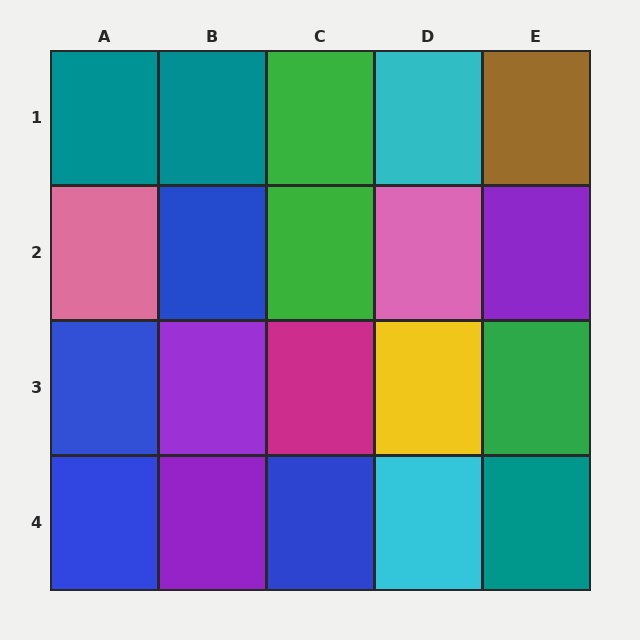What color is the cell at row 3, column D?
Yellow.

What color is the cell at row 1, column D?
Cyan.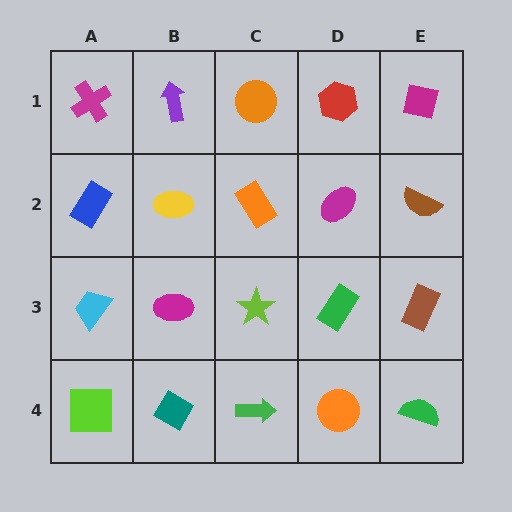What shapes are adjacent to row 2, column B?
A purple arrow (row 1, column B), a magenta ellipse (row 3, column B), a blue rectangle (row 2, column A), an orange rectangle (row 2, column C).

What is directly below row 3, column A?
A lime square.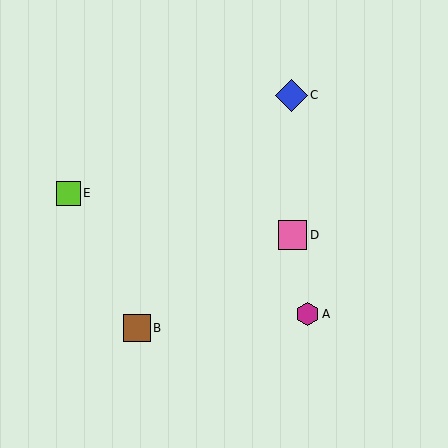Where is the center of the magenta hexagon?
The center of the magenta hexagon is at (307, 314).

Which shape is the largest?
The blue diamond (labeled C) is the largest.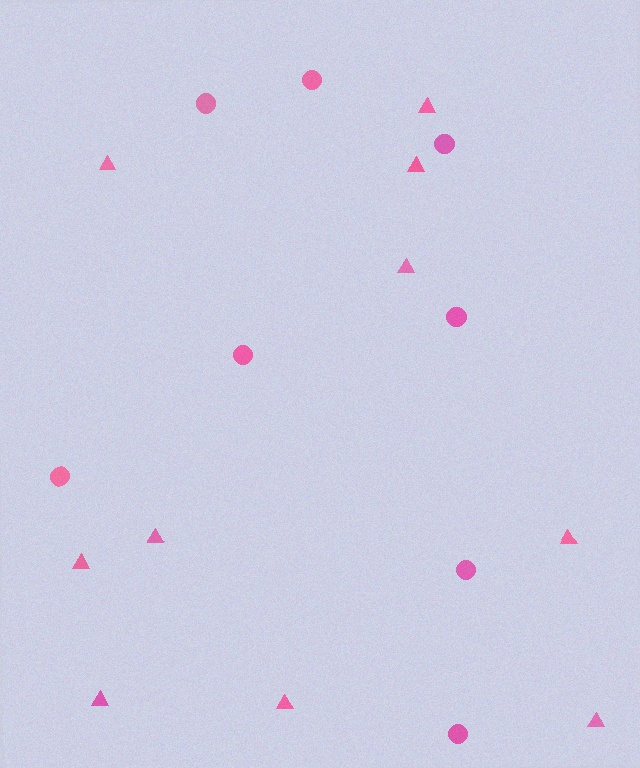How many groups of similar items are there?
There are 2 groups: one group of circles (8) and one group of triangles (10).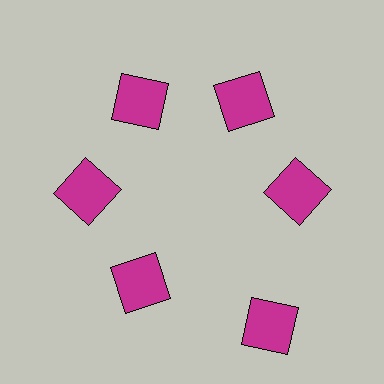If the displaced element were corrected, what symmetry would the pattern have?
It would have 6-fold rotational symmetry — the pattern would map onto itself every 60 degrees.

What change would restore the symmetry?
The symmetry would be restored by moving it inward, back onto the ring so that all 6 squares sit at equal angles and equal distance from the center.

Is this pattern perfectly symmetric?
No. The 6 magenta squares are arranged in a ring, but one element near the 5 o'clock position is pushed outward from the center, breaking the 6-fold rotational symmetry.